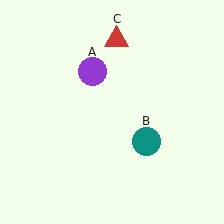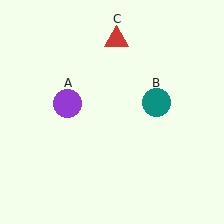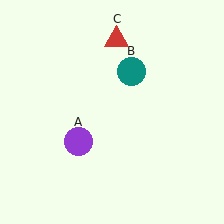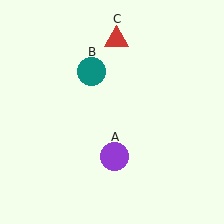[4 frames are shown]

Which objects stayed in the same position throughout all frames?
Red triangle (object C) remained stationary.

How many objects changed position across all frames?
2 objects changed position: purple circle (object A), teal circle (object B).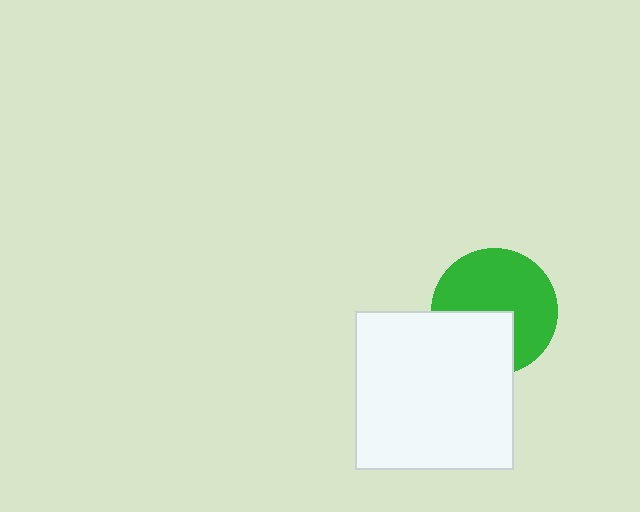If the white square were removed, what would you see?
You would see the complete green circle.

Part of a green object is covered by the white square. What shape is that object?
It is a circle.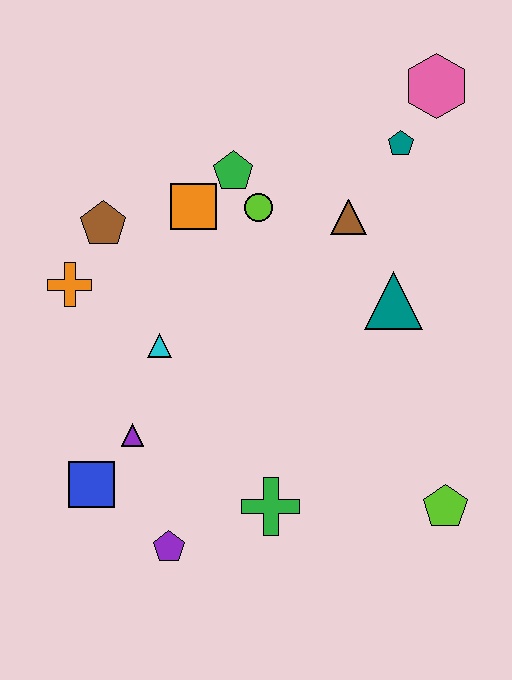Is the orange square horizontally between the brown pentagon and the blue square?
No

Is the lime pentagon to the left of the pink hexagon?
No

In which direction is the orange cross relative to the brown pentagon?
The orange cross is below the brown pentagon.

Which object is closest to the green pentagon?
The lime circle is closest to the green pentagon.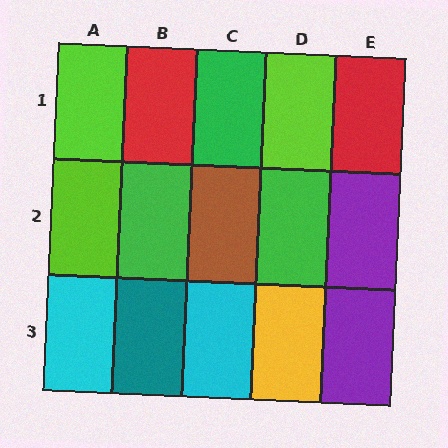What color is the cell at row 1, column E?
Red.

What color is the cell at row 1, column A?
Lime.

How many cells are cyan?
2 cells are cyan.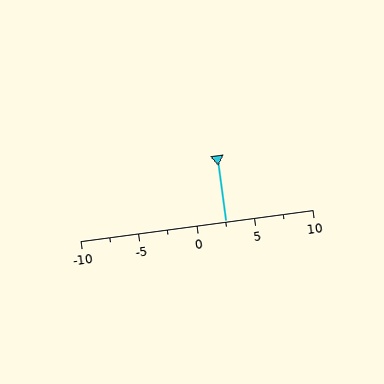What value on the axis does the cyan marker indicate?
The marker indicates approximately 2.5.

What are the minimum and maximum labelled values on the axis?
The axis runs from -10 to 10.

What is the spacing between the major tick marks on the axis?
The major ticks are spaced 5 apart.